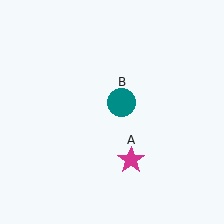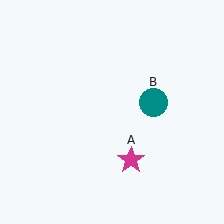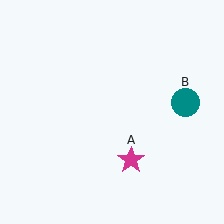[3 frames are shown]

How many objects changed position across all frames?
1 object changed position: teal circle (object B).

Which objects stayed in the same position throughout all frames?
Magenta star (object A) remained stationary.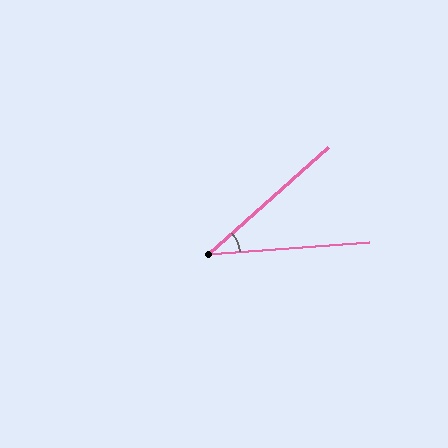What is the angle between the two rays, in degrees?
Approximately 38 degrees.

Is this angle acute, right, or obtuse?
It is acute.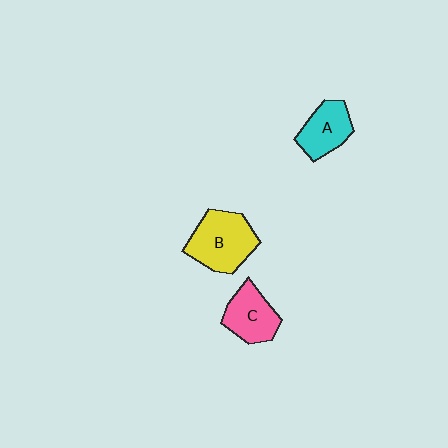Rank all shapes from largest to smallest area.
From largest to smallest: B (yellow), C (pink), A (cyan).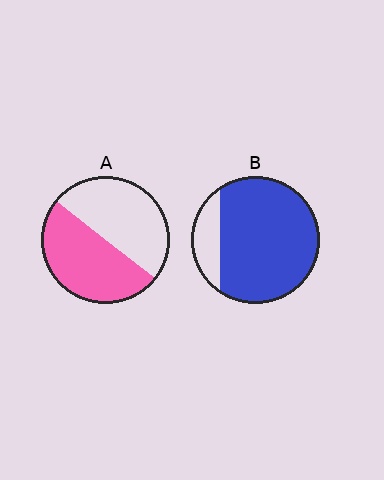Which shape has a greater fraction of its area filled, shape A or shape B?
Shape B.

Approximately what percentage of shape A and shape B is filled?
A is approximately 50% and B is approximately 85%.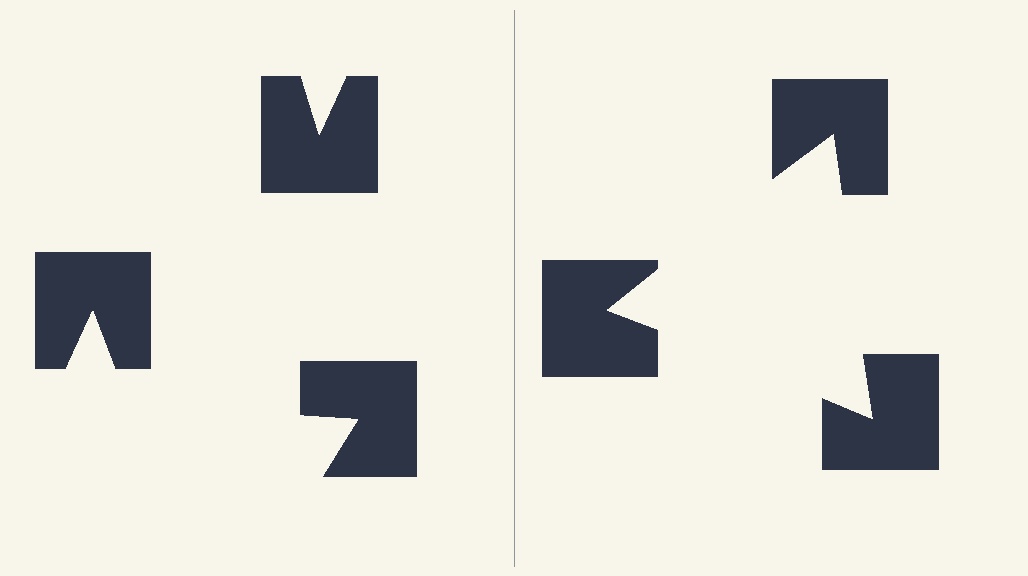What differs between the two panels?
The notched squares are positioned identically on both sides; only the wedge orientations differ. On the right they align to a triangle; on the left they are misaligned.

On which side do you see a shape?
An illusory triangle appears on the right side. On the left side the wedge cuts are rotated, so no coherent shape forms.